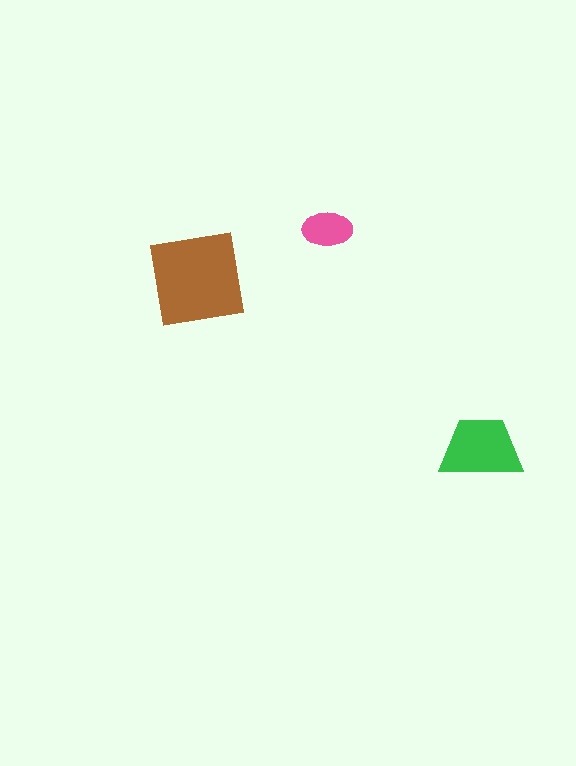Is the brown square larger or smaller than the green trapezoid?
Larger.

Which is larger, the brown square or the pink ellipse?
The brown square.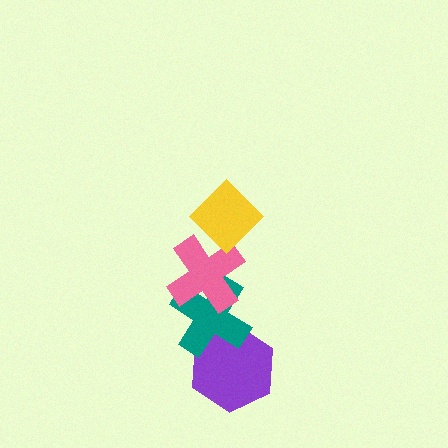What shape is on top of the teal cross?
The pink cross is on top of the teal cross.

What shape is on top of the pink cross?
The yellow diamond is on top of the pink cross.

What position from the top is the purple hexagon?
The purple hexagon is 4th from the top.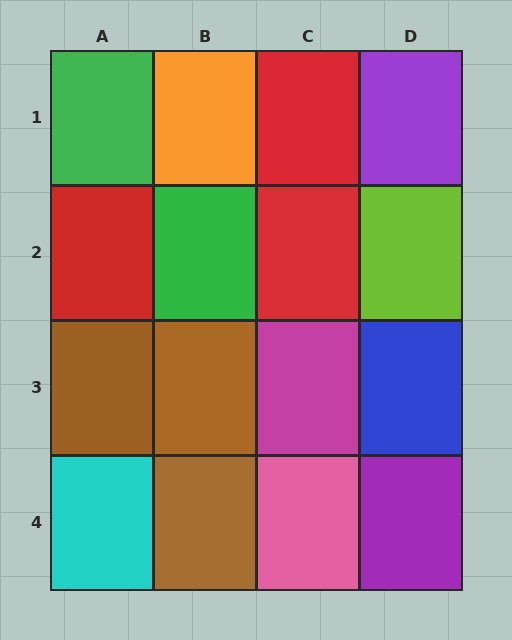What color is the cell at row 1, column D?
Purple.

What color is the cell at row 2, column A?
Red.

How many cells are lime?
1 cell is lime.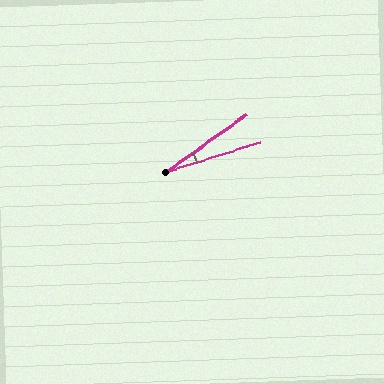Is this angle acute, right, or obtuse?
It is acute.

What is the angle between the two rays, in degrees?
Approximately 18 degrees.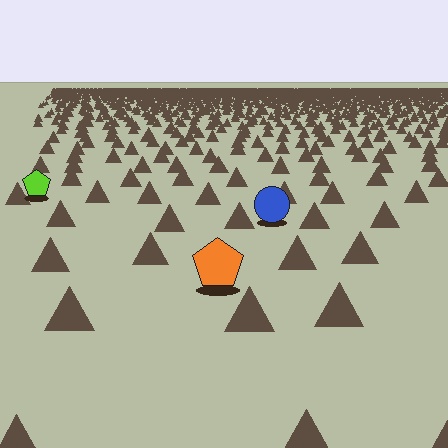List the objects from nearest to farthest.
From nearest to farthest: the orange pentagon, the blue circle, the lime pentagon.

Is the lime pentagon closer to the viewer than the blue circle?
No. The blue circle is closer — you can tell from the texture gradient: the ground texture is coarser near it.